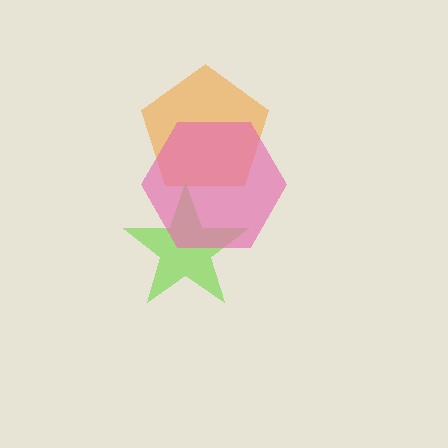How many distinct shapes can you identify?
There are 3 distinct shapes: an orange pentagon, a lime star, a pink hexagon.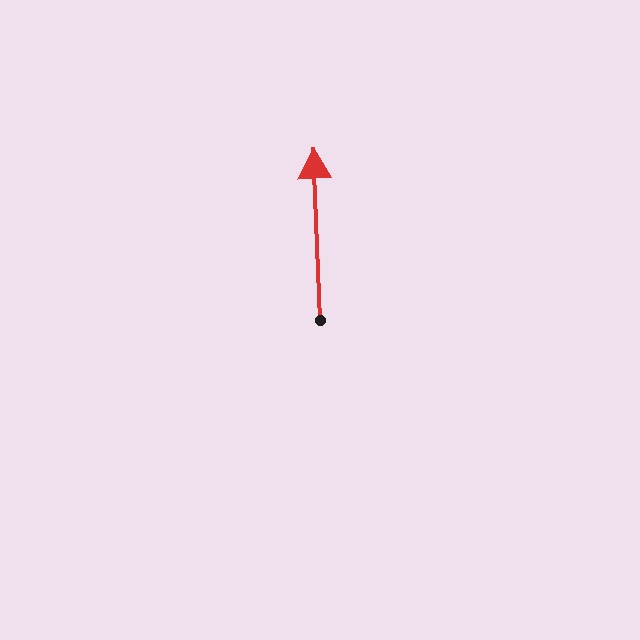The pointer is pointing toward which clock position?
Roughly 12 o'clock.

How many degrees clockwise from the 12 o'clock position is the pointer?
Approximately 358 degrees.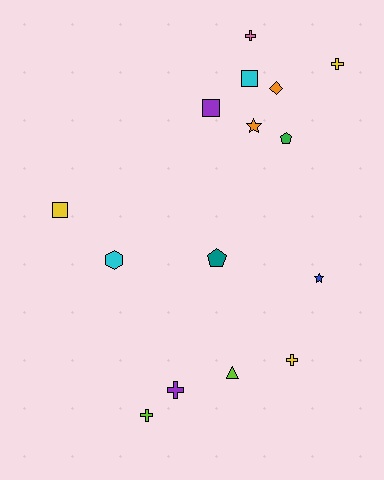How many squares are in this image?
There are 3 squares.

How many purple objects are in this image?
There are 2 purple objects.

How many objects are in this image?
There are 15 objects.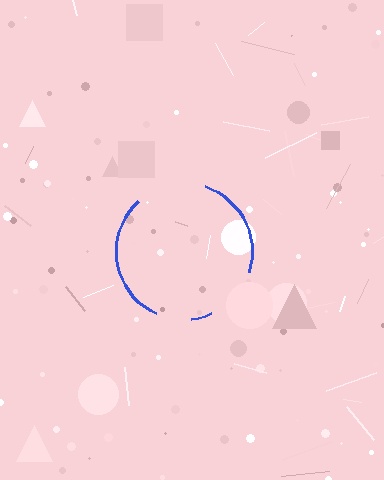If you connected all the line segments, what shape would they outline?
They would outline a circle.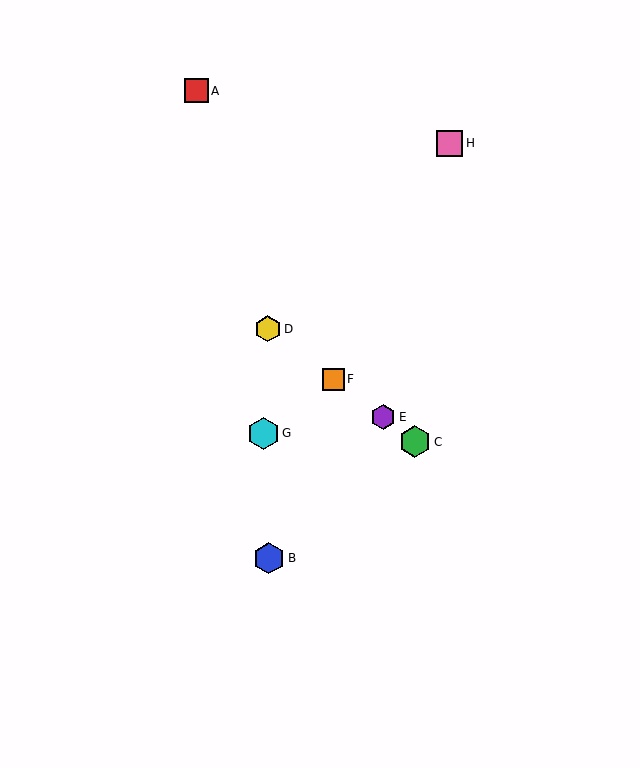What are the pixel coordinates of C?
Object C is at (415, 442).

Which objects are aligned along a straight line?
Objects C, D, E, F are aligned along a straight line.